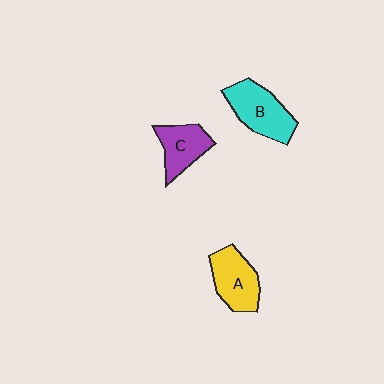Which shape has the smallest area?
Shape C (purple).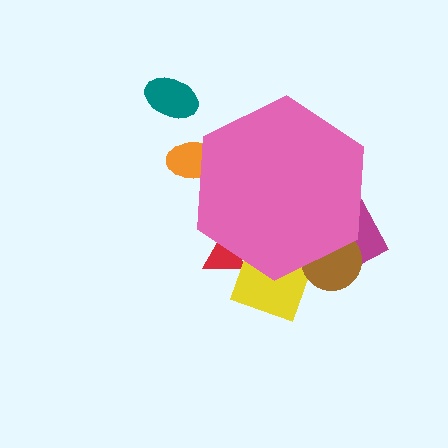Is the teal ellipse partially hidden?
No, the teal ellipse is fully visible.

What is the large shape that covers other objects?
A pink hexagon.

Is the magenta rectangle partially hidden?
Yes, the magenta rectangle is partially hidden behind the pink hexagon.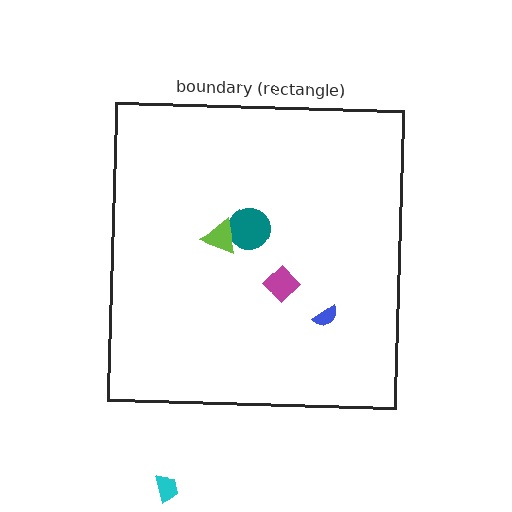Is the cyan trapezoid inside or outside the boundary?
Outside.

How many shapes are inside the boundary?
4 inside, 1 outside.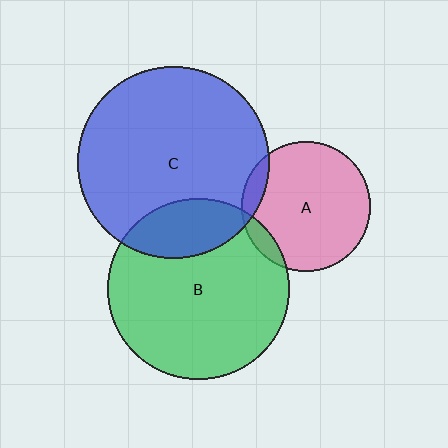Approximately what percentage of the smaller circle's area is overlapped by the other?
Approximately 20%.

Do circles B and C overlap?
Yes.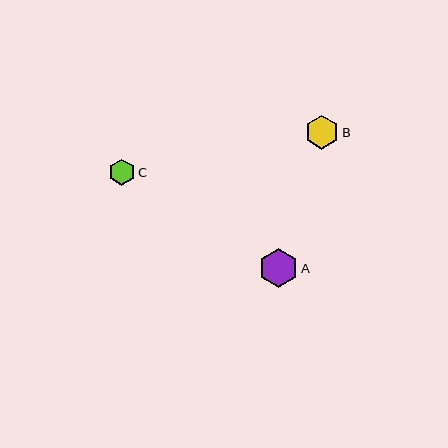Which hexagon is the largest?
Hexagon A is the largest with a size of approximately 39 pixels.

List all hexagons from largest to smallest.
From largest to smallest: A, B, C.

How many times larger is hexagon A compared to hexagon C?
Hexagon A is approximately 1.5 times the size of hexagon C.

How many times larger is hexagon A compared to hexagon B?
Hexagon A is approximately 1.1 times the size of hexagon B.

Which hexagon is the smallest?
Hexagon C is the smallest with a size of approximately 26 pixels.